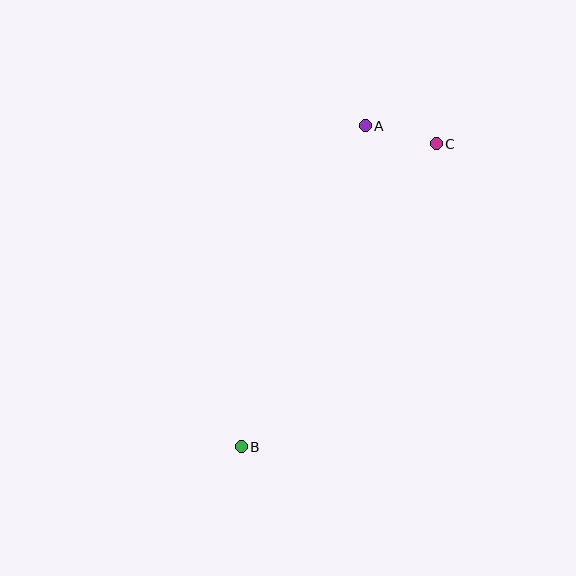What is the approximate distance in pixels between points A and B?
The distance between A and B is approximately 344 pixels.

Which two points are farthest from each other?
Points B and C are farthest from each other.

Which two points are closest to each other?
Points A and C are closest to each other.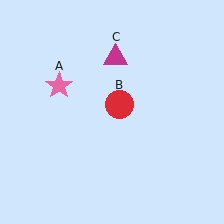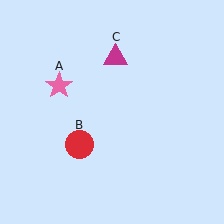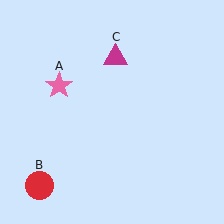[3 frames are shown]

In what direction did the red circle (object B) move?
The red circle (object B) moved down and to the left.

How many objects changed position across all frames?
1 object changed position: red circle (object B).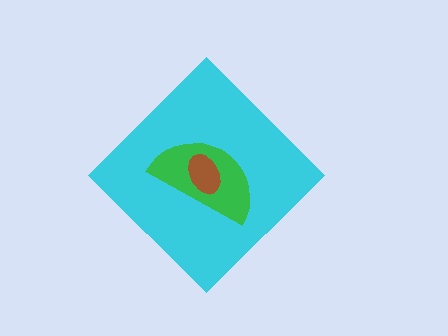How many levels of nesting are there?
3.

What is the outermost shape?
The cyan diamond.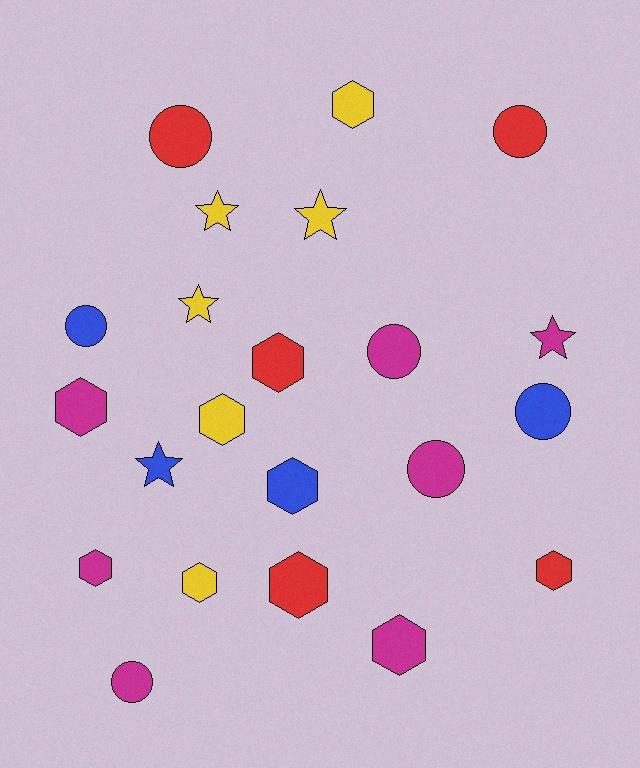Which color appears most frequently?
Magenta, with 7 objects.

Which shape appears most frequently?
Hexagon, with 10 objects.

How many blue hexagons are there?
There is 1 blue hexagon.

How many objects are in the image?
There are 22 objects.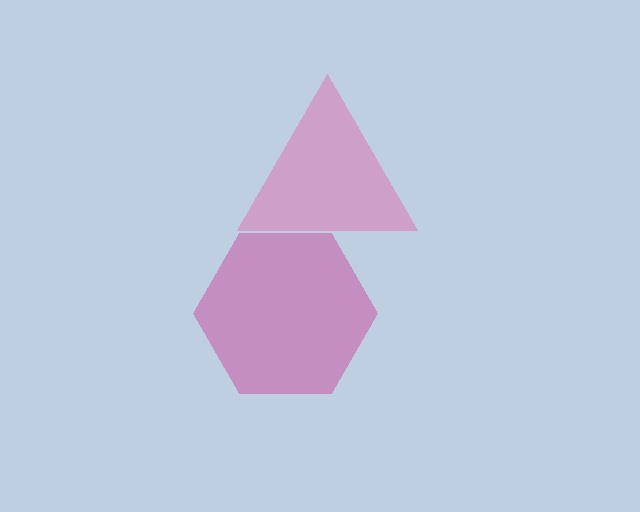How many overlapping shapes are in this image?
There are 2 overlapping shapes in the image.